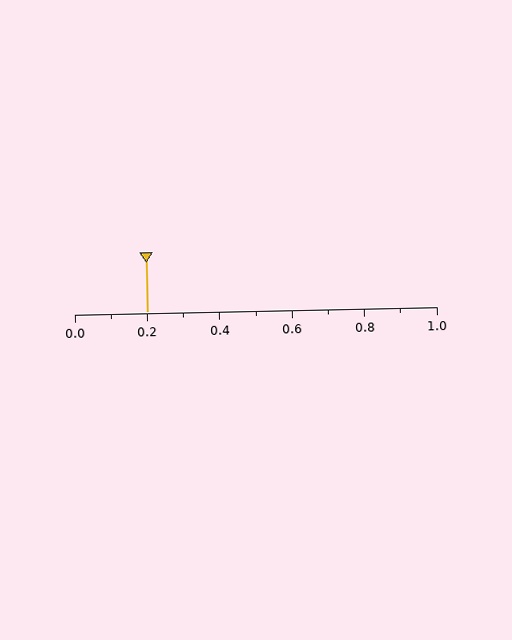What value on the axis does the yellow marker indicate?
The marker indicates approximately 0.2.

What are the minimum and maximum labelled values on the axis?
The axis runs from 0.0 to 1.0.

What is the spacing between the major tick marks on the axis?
The major ticks are spaced 0.2 apart.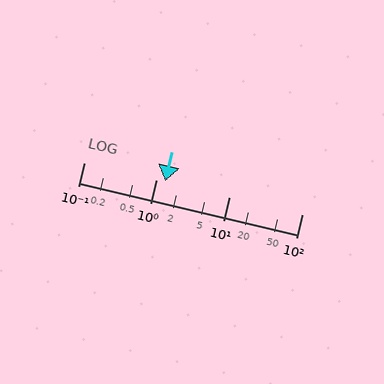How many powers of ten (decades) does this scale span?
The scale spans 3 decades, from 0.1 to 100.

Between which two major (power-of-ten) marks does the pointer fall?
The pointer is between 1 and 10.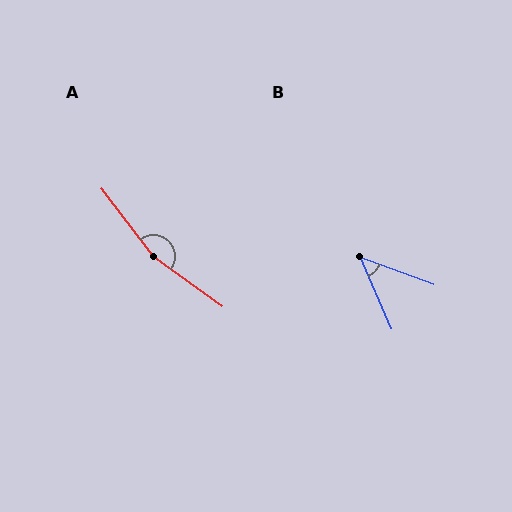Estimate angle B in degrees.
Approximately 46 degrees.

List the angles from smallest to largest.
B (46°), A (163°).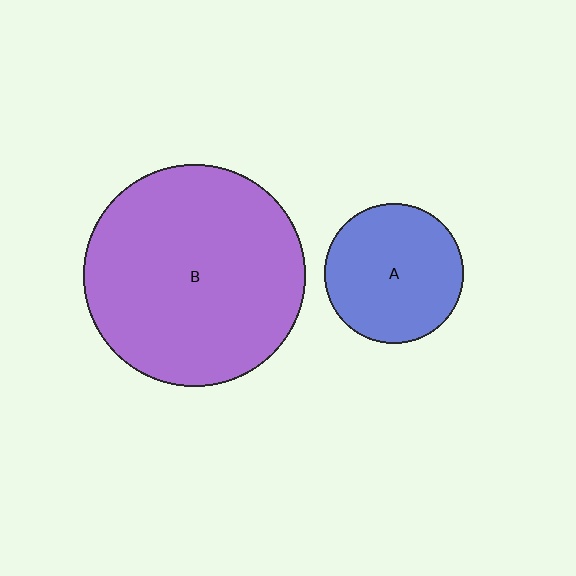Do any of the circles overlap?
No, none of the circles overlap.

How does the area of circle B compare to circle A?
Approximately 2.5 times.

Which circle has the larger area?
Circle B (purple).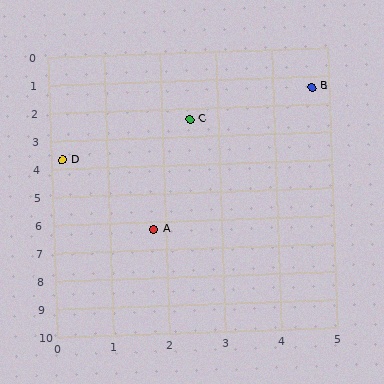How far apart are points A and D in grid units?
Points A and D are about 3.1 grid units apart.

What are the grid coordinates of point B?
Point B is at approximately (4.7, 1.4).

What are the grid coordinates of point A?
Point A is at approximately (1.8, 6.3).